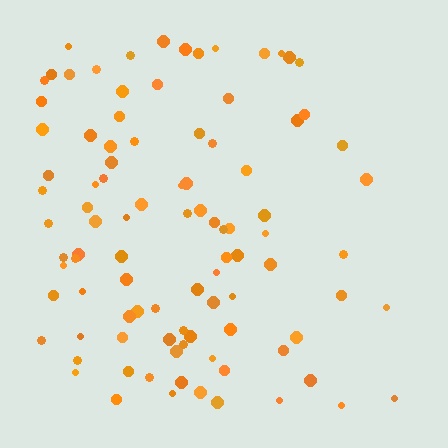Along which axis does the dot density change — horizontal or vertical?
Horizontal.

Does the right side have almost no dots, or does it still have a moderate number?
Still a moderate number, just noticeably fewer than the left.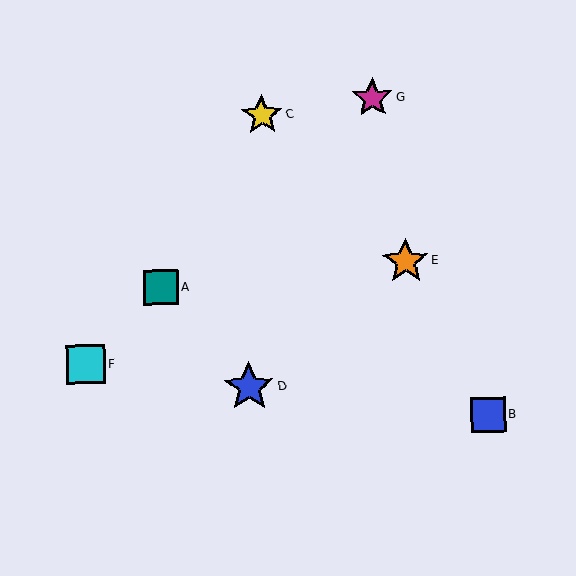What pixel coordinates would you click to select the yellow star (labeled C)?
Click at (262, 115) to select the yellow star C.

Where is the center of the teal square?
The center of the teal square is at (161, 287).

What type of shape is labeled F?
Shape F is a cyan square.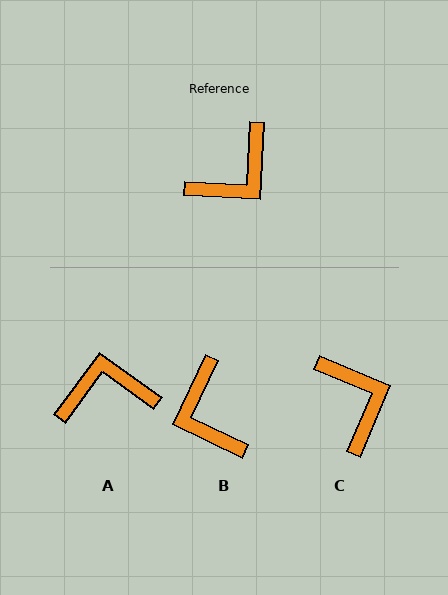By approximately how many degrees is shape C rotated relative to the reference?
Approximately 70 degrees counter-clockwise.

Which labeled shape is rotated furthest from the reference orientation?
A, about 147 degrees away.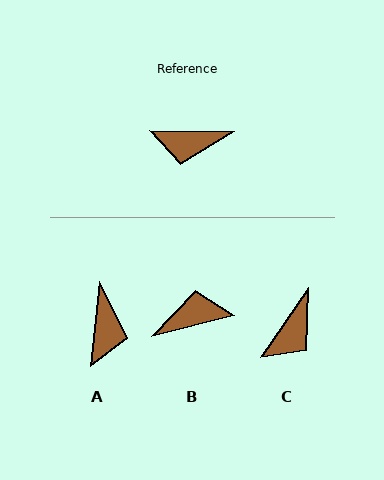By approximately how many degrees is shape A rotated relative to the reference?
Approximately 85 degrees counter-clockwise.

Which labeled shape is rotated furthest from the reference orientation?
B, about 165 degrees away.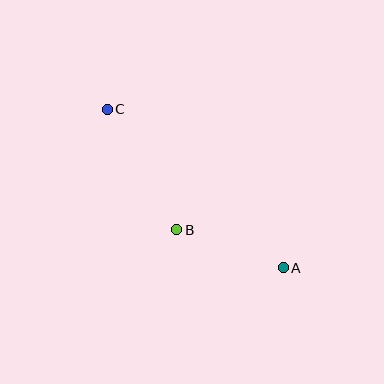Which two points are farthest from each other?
Points A and C are farthest from each other.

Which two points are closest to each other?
Points A and B are closest to each other.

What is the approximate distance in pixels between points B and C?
The distance between B and C is approximately 139 pixels.